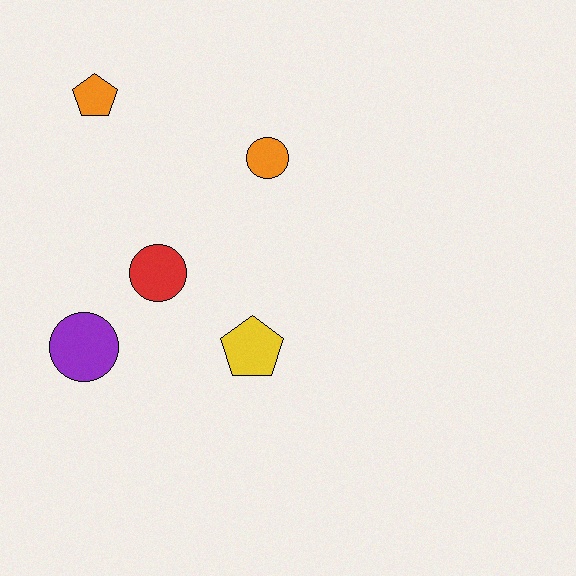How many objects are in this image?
There are 5 objects.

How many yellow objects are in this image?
There is 1 yellow object.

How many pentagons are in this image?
There are 2 pentagons.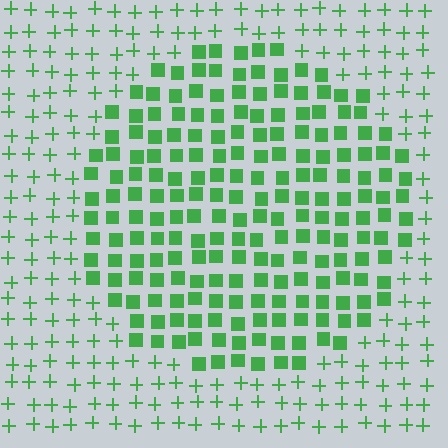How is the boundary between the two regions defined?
The boundary is defined by a change in element shape: squares inside vs. plus signs outside. All elements share the same color and spacing.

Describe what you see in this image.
The image is filled with small green elements arranged in a uniform grid. A circle-shaped region contains squares, while the surrounding area contains plus signs. The boundary is defined purely by the change in element shape.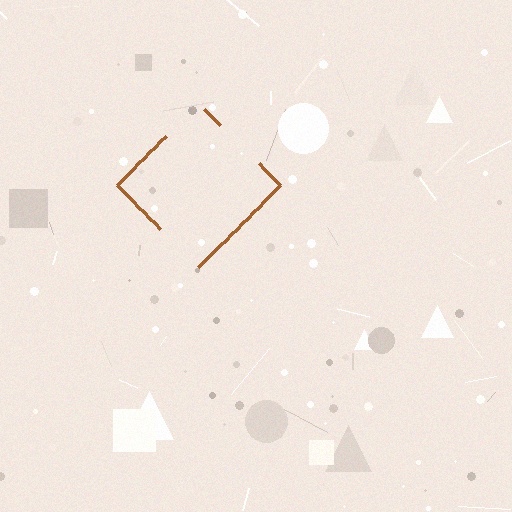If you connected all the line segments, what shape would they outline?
They would outline a diamond.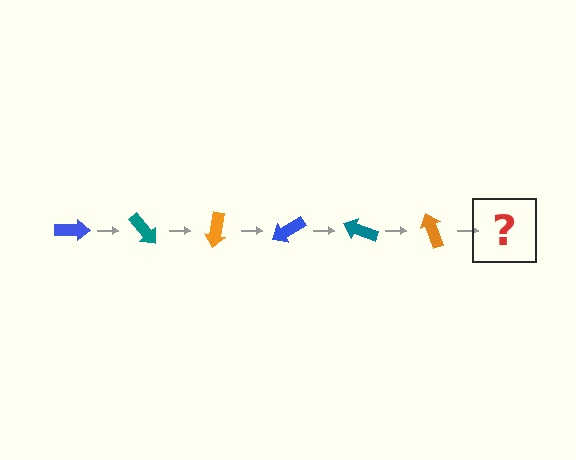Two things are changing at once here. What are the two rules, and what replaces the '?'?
The two rules are that it rotates 50 degrees each step and the color cycles through blue, teal, and orange. The '?' should be a blue arrow, rotated 300 degrees from the start.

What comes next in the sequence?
The next element should be a blue arrow, rotated 300 degrees from the start.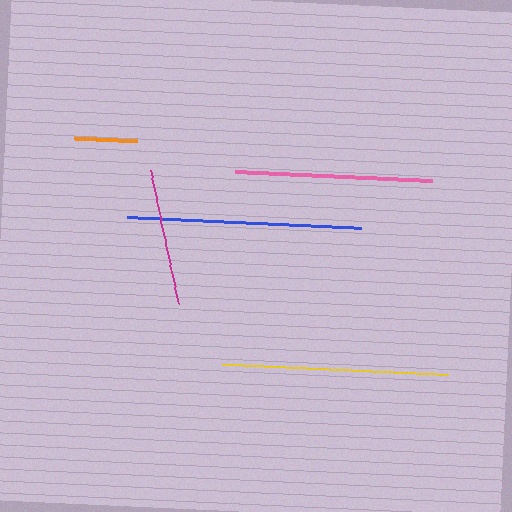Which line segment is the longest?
The blue line is the longest at approximately 235 pixels.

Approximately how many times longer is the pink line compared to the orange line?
The pink line is approximately 3.1 times the length of the orange line.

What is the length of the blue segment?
The blue segment is approximately 235 pixels long.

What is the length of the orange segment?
The orange segment is approximately 63 pixels long.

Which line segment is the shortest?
The orange line is the shortest at approximately 63 pixels.